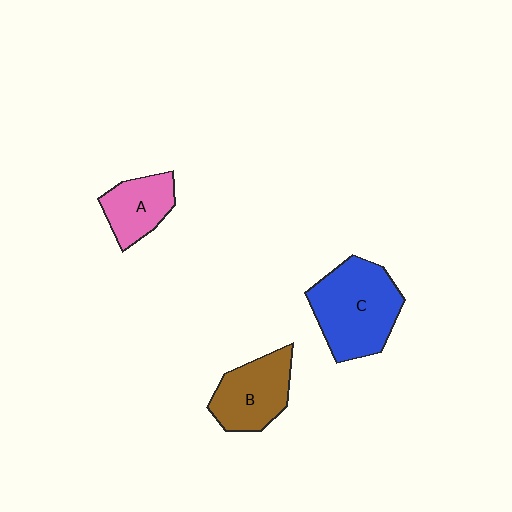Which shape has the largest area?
Shape C (blue).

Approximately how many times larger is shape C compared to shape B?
Approximately 1.4 times.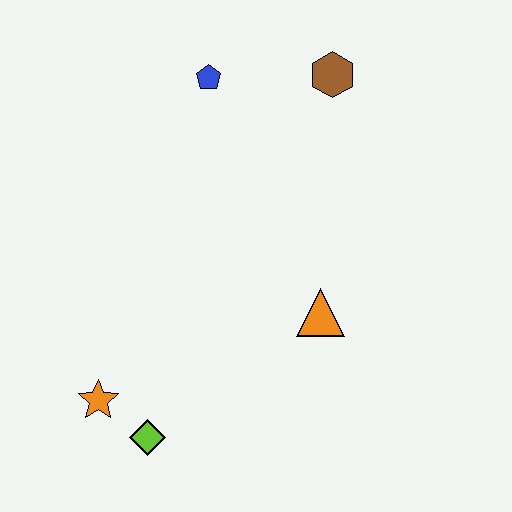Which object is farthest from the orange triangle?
The blue pentagon is farthest from the orange triangle.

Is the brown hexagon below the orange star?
No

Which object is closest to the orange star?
The lime diamond is closest to the orange star.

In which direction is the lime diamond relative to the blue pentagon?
The lime diamond is below the blue pentagon.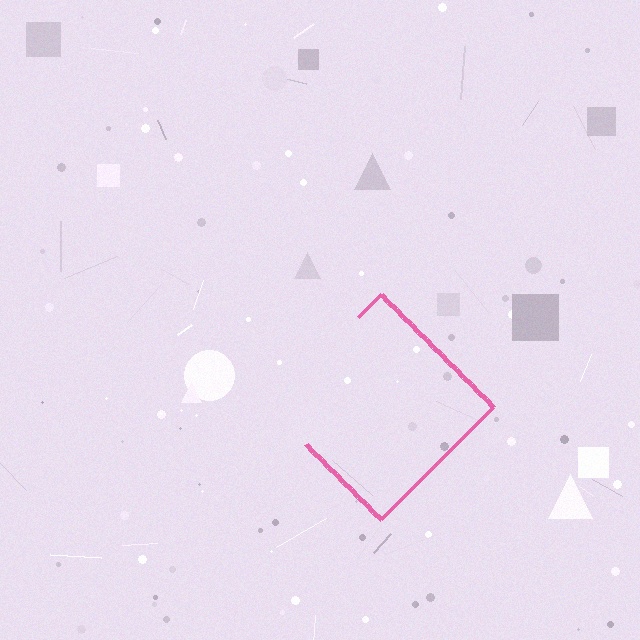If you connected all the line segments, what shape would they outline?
They would outline a diamond.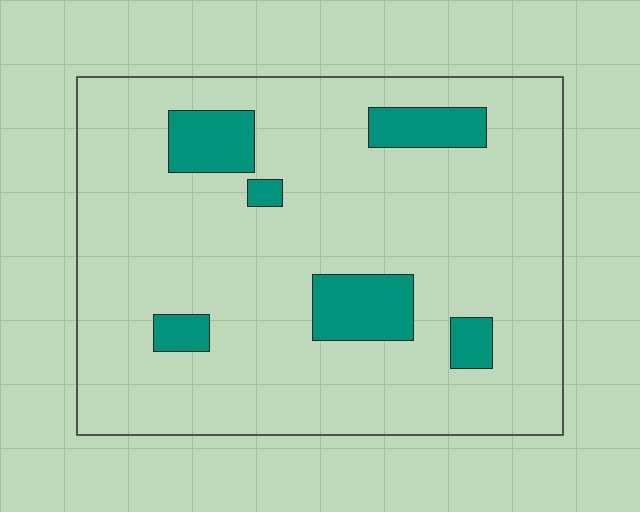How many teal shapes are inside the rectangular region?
6.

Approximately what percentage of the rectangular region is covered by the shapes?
Approximately 15%.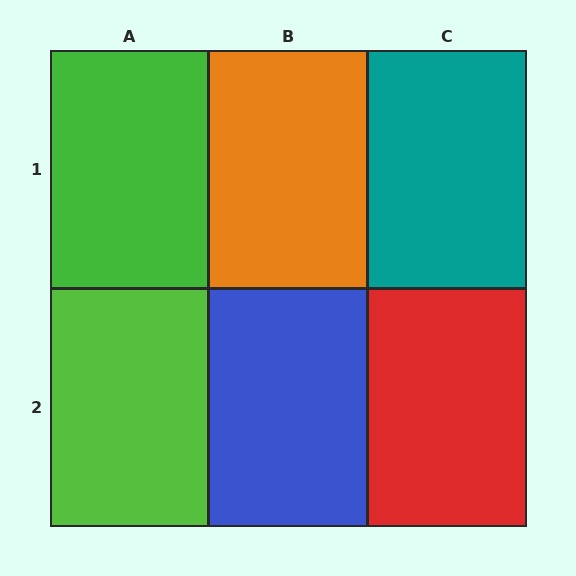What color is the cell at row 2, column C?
Red.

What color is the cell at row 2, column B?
Blue.